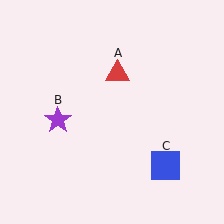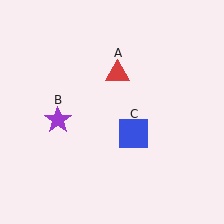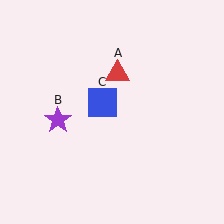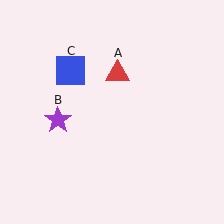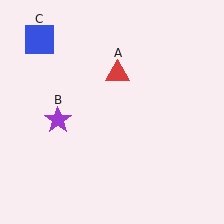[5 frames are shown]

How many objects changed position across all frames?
1 object changed position: blue square (object C).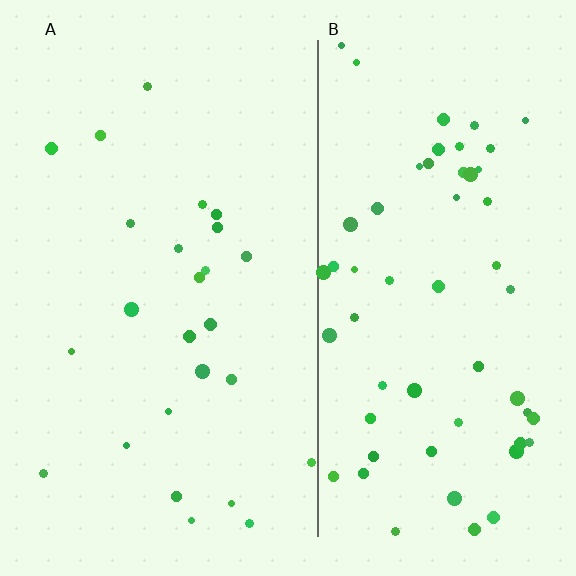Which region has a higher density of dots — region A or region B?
B (the right).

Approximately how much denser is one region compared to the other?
Approximately 2.3× — region B over region A.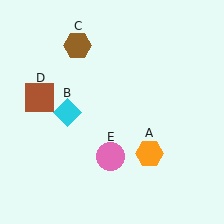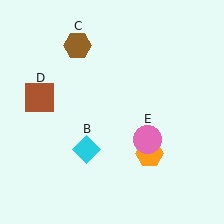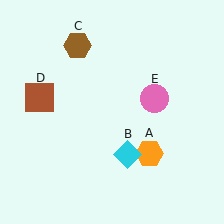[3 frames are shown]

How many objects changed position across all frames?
2 objects changed position: cyan diamond (object B), pink circle (object E).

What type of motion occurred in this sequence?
The cyan diamond (object B), pink circle (object E) rotated counterclockwise around the center of the scene.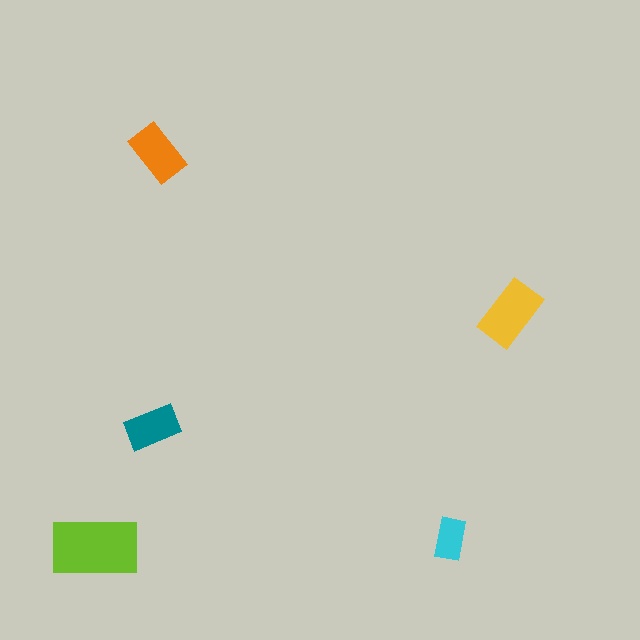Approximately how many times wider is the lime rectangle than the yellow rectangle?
About 1.5 times wider.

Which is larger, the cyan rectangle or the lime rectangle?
The lime one.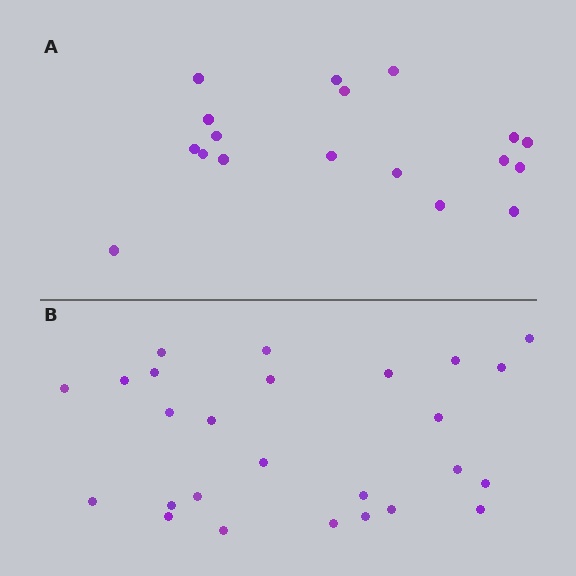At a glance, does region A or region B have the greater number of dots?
Region B (the bottom region) has more dots.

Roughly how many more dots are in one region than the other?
Region B has roughly 8 or so more dots than region A.